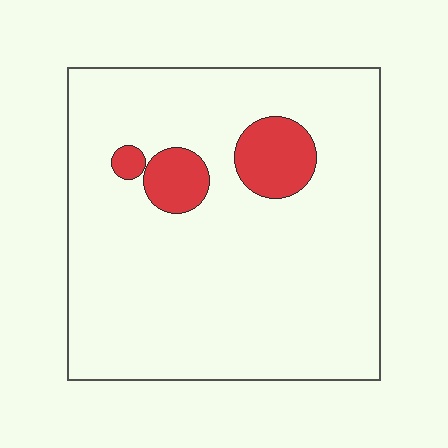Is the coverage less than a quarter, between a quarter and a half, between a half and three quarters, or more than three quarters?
Less than a quarter.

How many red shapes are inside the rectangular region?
3.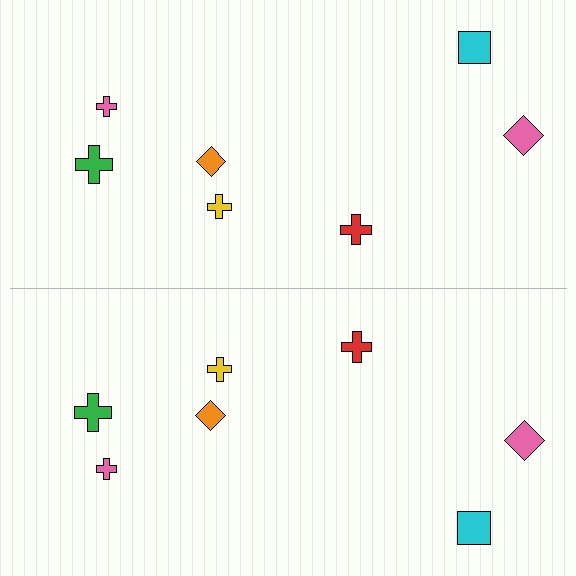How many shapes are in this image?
There are 14 shapes in this image.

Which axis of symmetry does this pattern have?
The pattern has a horizontal axis of symmetry running through the center of the image.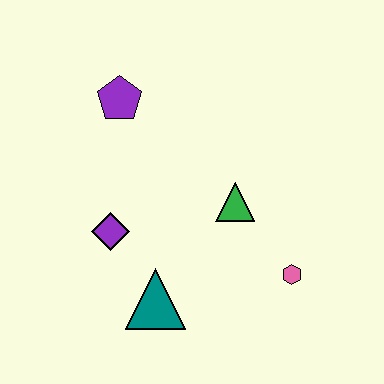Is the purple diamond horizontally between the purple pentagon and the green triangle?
No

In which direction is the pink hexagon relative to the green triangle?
The pink hexagon is below the green triangle.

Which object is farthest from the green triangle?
The purple pentagon is farthest from the green triangle.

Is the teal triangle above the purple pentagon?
No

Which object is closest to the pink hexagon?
The green triangle is closest to the pink hexagon.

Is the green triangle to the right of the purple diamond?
Yes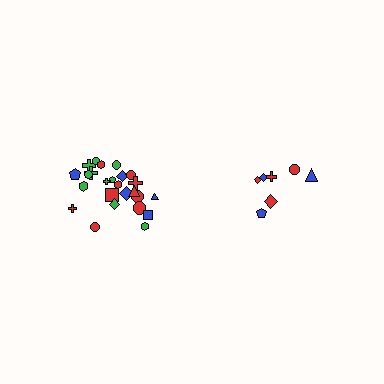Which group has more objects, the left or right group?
The left group.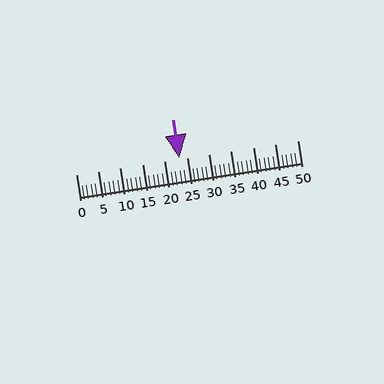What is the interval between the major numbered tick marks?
The major tick marks are spaced 5 units apart.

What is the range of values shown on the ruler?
The ruler shows values from 0 to 50.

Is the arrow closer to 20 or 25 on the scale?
The arrow is closer to 25.